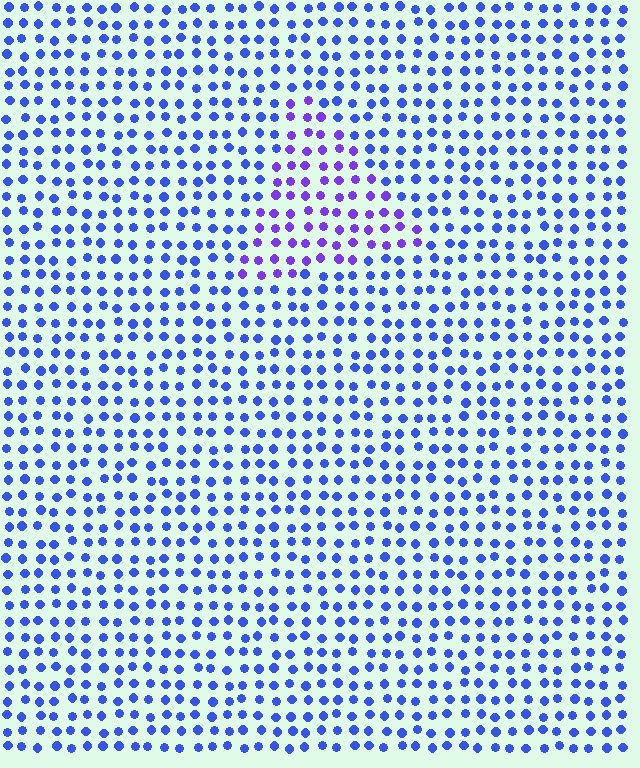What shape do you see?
I see a triangle.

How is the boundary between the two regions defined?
The boundary is defined purely by a slight shift in hue (about 33 degrees). Spacing, size, and orientation are identical on both sides.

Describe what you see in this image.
The image is filled with small blue elements in a uniform arrangement. A triangle-shaped region is visible where the elements are tinted to a slightly different hue, forming a subtle color boundary.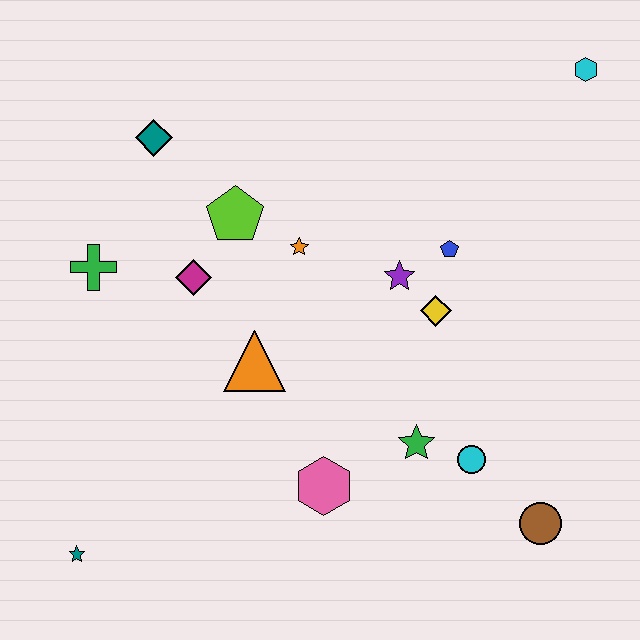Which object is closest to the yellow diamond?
The purple star is closest to the yellow diamond.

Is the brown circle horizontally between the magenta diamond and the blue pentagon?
No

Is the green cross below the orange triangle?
No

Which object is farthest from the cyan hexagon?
The teal star is farthest from the cyan hexagon.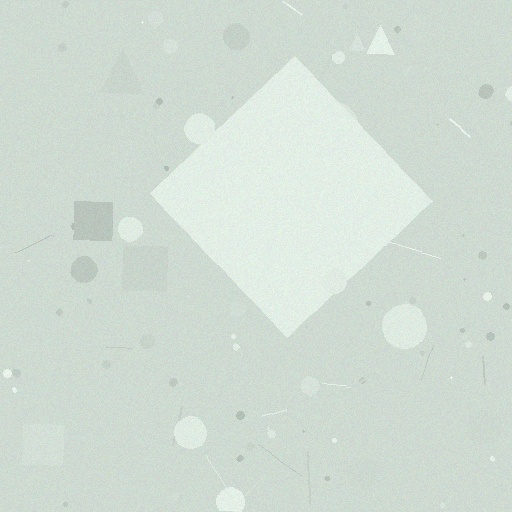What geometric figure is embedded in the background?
A diamond is embedded in the background.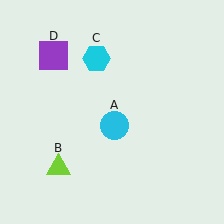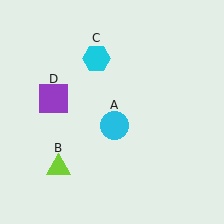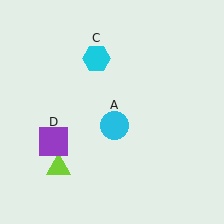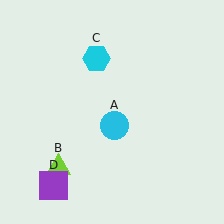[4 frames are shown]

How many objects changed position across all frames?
1 object changed position: purple square (object D).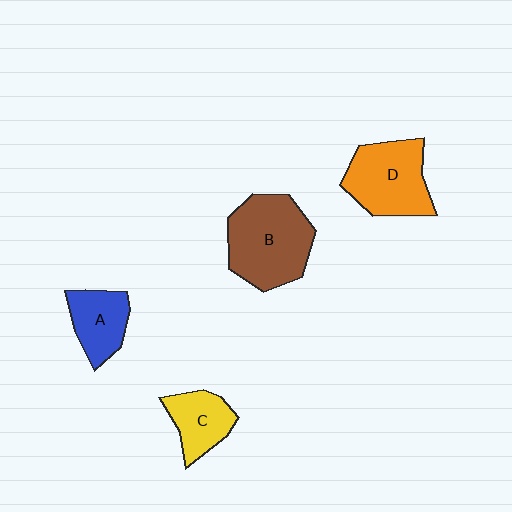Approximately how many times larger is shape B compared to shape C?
Approximately 1.9 times.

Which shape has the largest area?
Shape B (brown).